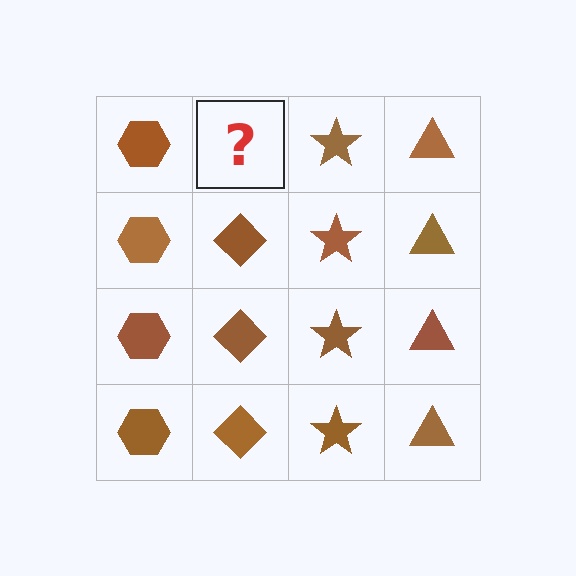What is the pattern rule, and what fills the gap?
The rule is that each column has a consistent shape. The gap should be filled with a brown diamond.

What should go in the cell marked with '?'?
The missing cell should contain a brown diamond.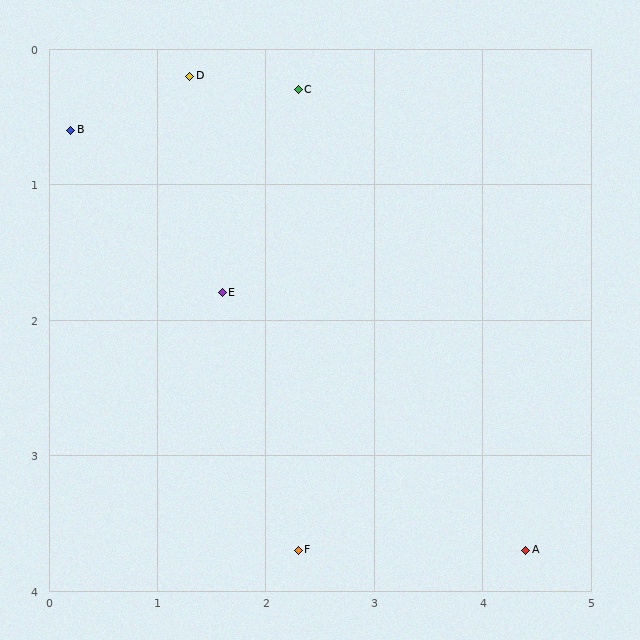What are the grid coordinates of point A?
Point A is at approximately (4.4, 3.7).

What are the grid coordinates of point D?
Point D is at approximately (1.3, 0.2).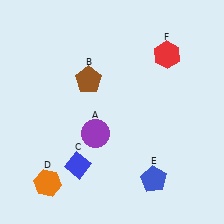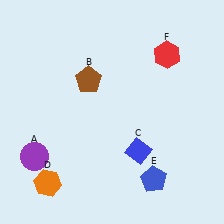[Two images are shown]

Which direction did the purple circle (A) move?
The purple circle (A) moved left.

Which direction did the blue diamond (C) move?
The blue diamond (C) moved right.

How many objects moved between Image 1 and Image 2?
2 objects moved between the two images.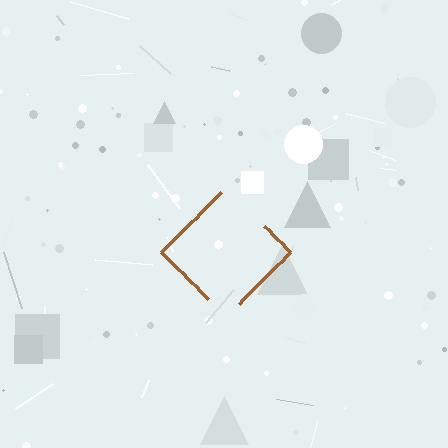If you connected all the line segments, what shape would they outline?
They would outline a diamond.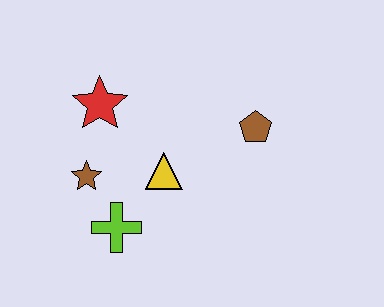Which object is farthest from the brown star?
The brown pentagon is farthest from the brown star.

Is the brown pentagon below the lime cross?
No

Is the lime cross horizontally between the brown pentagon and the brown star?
Yes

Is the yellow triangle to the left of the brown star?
No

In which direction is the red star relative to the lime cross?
The red star is above the lime cross.